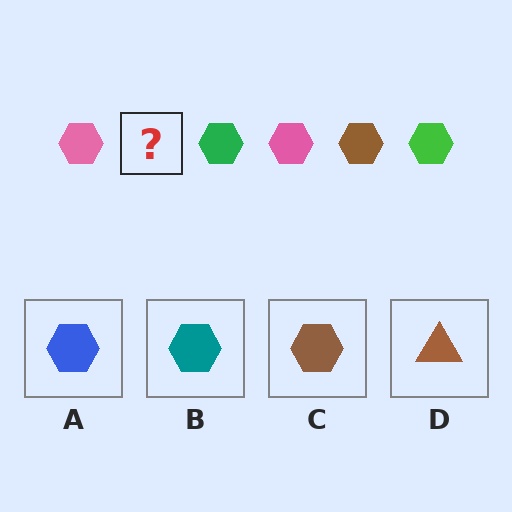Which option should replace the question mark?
Option C.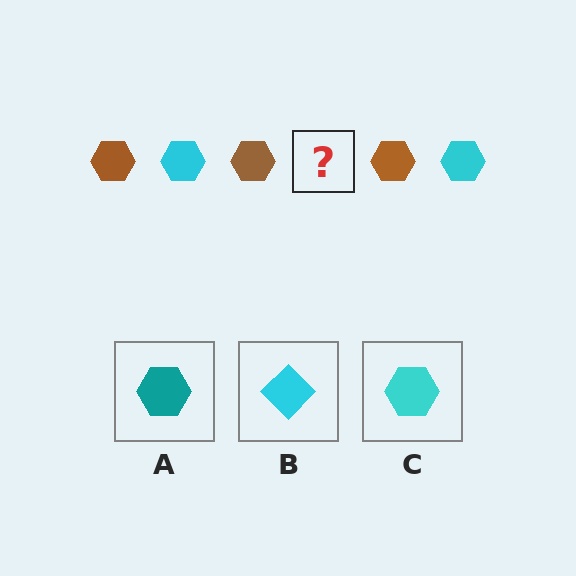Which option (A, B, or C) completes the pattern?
C.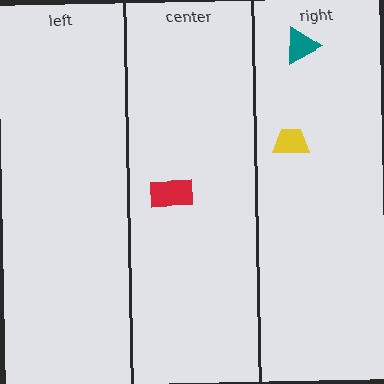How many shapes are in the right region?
2.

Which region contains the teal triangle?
The right region.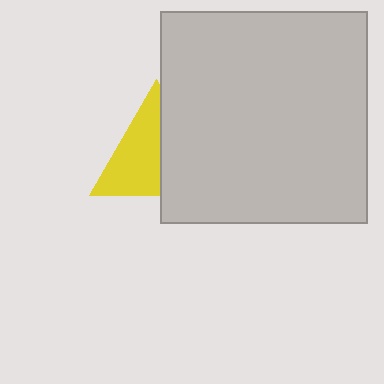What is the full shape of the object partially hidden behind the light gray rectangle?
The partially hidden object is a yellow triangle.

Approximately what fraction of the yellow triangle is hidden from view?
Roughly 46% of the yellow triangle is hidden behind the light gray rectangle.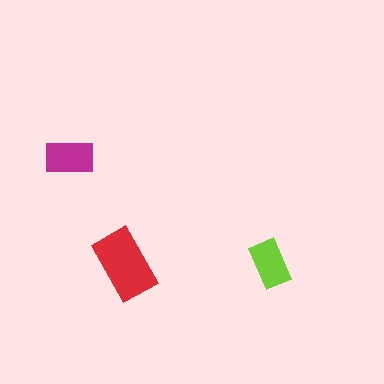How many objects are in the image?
There are 3 objects in the image.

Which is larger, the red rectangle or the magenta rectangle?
The red one.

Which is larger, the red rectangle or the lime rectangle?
The red one.